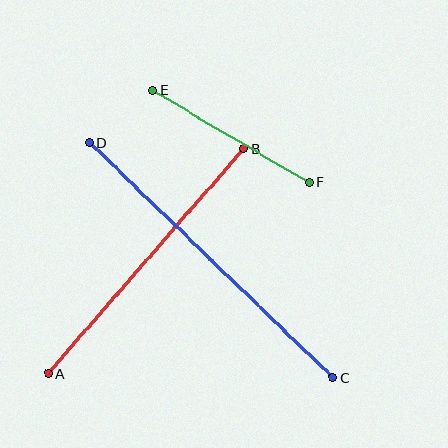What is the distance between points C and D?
The distance is approximately 338 pixels.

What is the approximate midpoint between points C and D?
The midpoint is at approximately (211, 260) pixels.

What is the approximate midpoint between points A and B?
The midpoint is at approximately (146, 261) pixels.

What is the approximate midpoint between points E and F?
The midpoint is at approximately (231, 136) pixels.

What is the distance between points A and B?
The distance is approximately 298 pixels.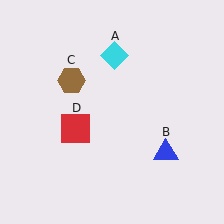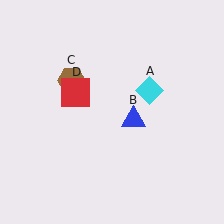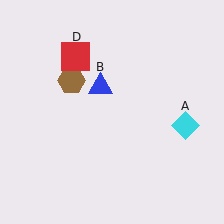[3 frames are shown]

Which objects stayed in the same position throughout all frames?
Brown hexagon (object C) remained stationary.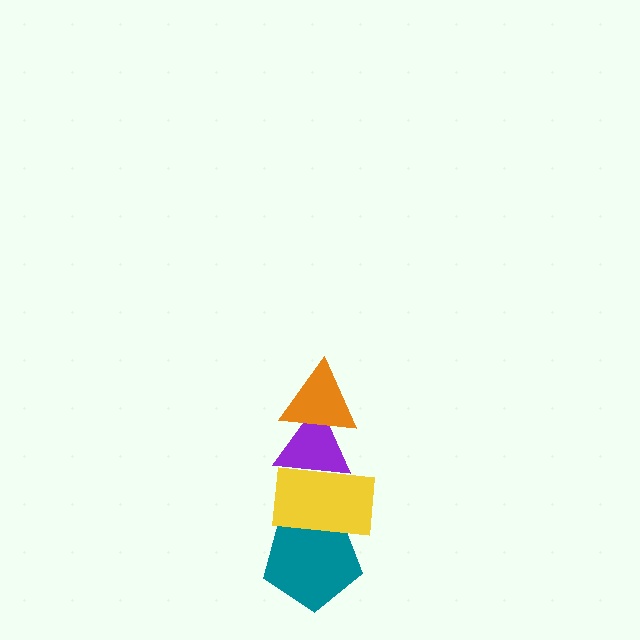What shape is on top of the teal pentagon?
The yellow rectangle is on top of the teal pentagon.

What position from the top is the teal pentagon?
The teal pentagon is 4th from the top.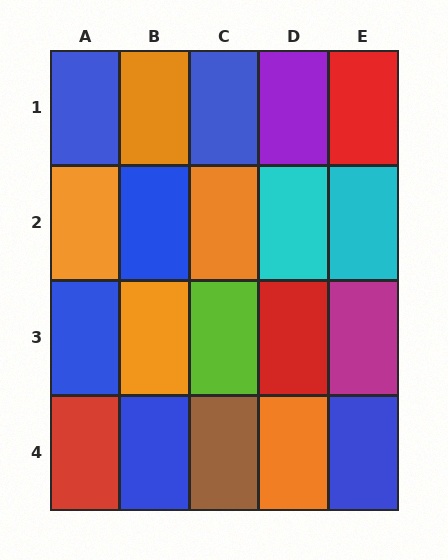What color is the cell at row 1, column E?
Red.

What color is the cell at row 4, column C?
Brown.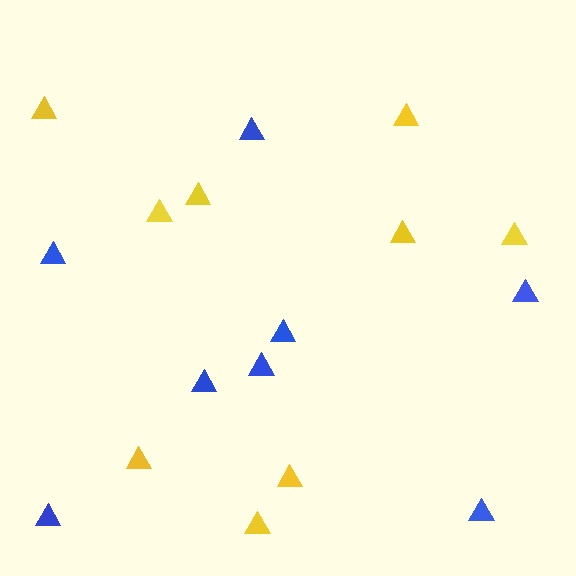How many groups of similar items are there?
There are 2 groups: one group of yellow triangles (9) and one group of blue triangles (8).